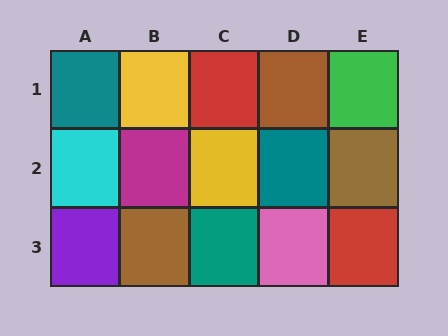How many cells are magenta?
1 cell is magenta.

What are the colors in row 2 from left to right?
Cyan, magenta, yellow, teal, brown.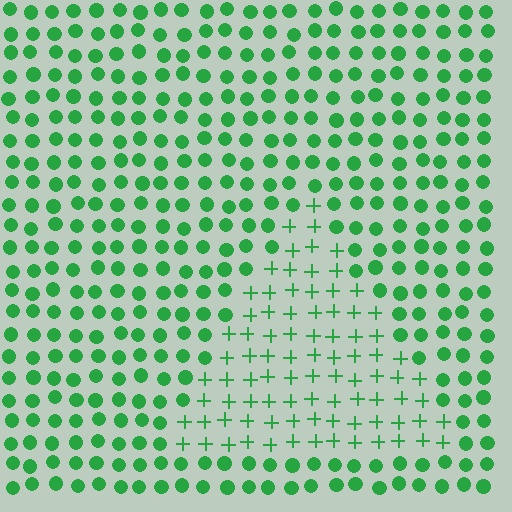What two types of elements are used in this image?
The image uses plus signs inside the triangle region and circles outside it.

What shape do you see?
I see a triangle.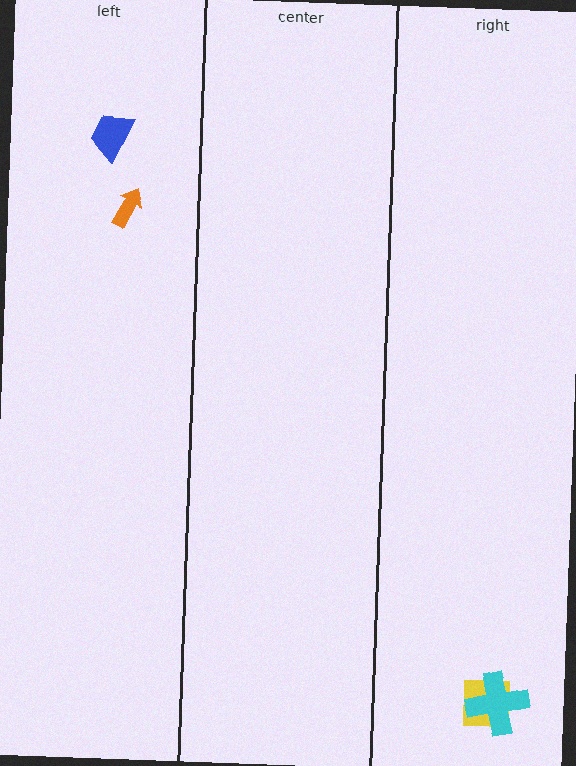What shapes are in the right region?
The yellow square, the cyan cross.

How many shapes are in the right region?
2.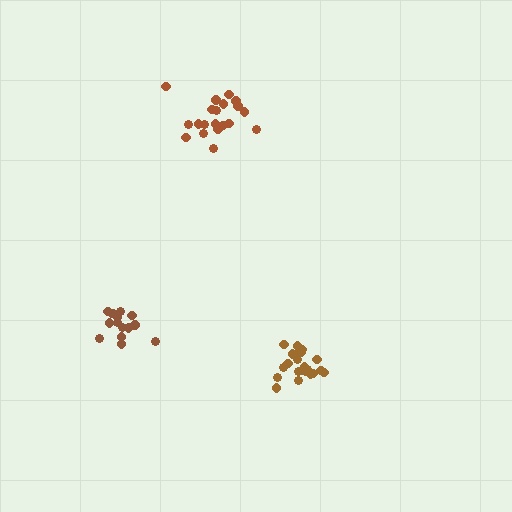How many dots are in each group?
Group 1: 21 dots, Group 2: 20 dots, Group 3: 15 dots (56 total).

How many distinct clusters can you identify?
There are 3 distinct clusters.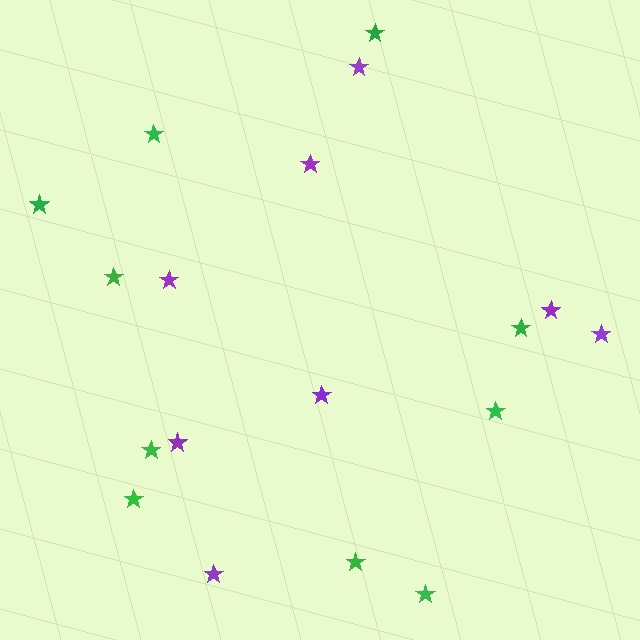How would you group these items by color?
There are 2 groups: one group of green stars (10) and one group of purple stars (8).